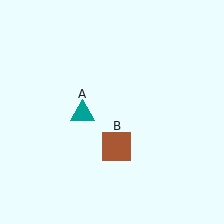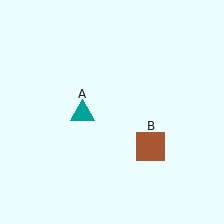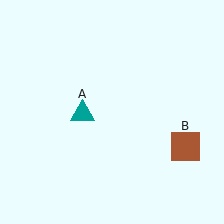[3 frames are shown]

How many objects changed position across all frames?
1 object changed position: brown square (object B).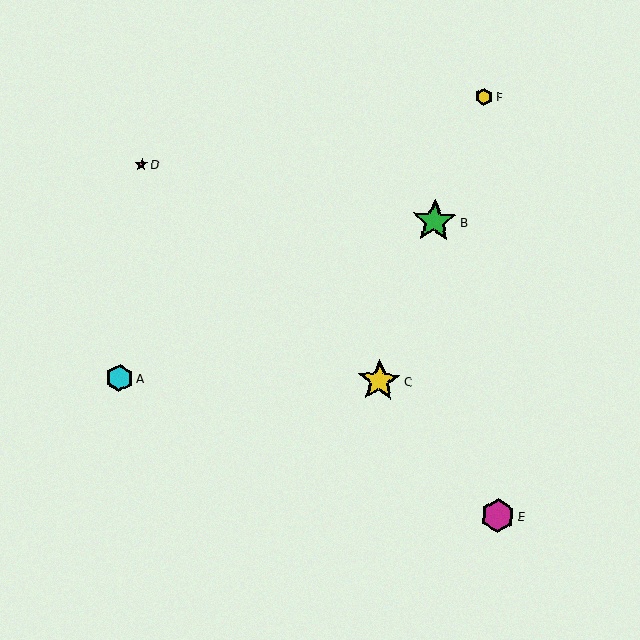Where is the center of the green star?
The center of the green star is at (434, 221).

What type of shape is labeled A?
Shape A is a cyan hexagon.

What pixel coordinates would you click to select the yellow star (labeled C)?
Click at (379, 381) to select the yellow star C.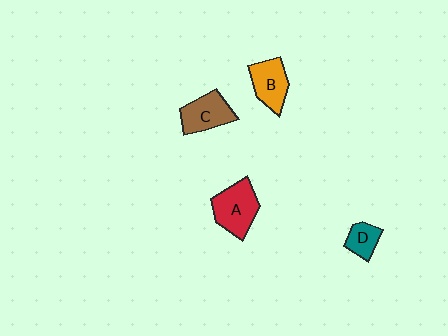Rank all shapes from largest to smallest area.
From largest to smallest: A (red), C (brown), B (orange), D (teal).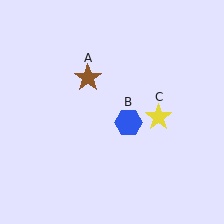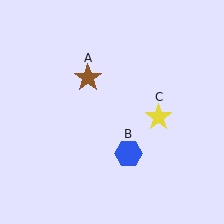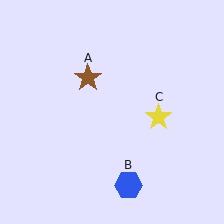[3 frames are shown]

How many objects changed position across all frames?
1 object changed position: blue hexagon (object B).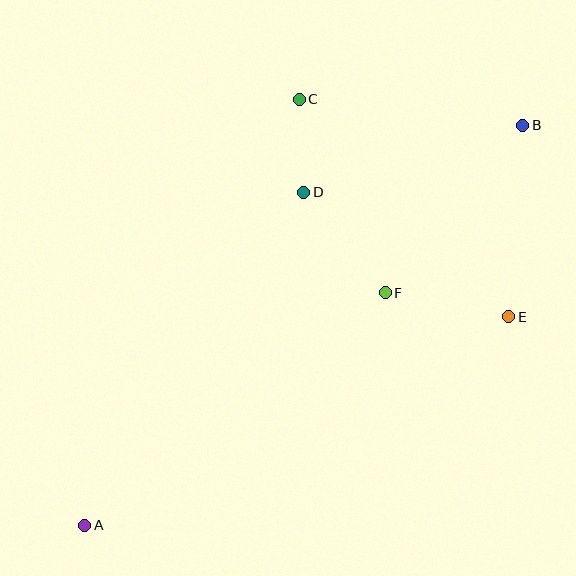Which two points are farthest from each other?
Points A and B are farthest from each other.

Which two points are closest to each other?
Points C and D are closest to each other.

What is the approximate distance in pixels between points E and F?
The distance between E and F is approximately 126 pixels.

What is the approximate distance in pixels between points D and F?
The distance between D and F is approximately 130 pixels.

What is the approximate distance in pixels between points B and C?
The distance between B and C is approximately 225 pixels.